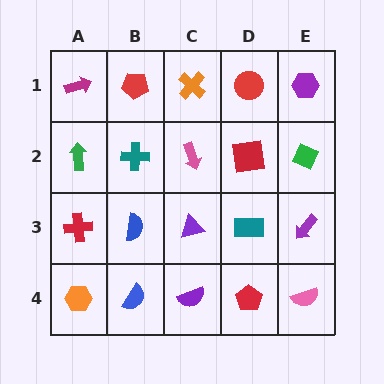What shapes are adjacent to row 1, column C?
A pink arrow (row 2, column C), a red pentagon (row 1, column B), a red circle (row 1, column D).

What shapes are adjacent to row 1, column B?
A teal cross (row 2, column B), a magenta arrow (row 1, column A), an orange cross (row 1, column C).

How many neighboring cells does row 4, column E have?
2.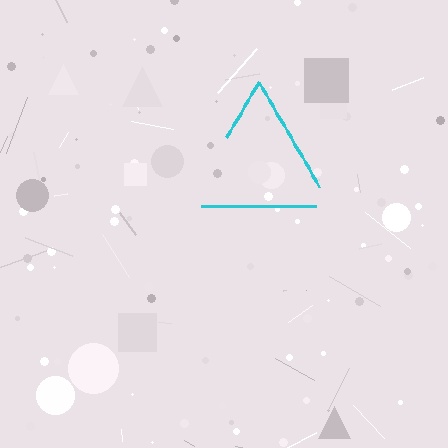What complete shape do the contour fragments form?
The contour fragments form a triangle.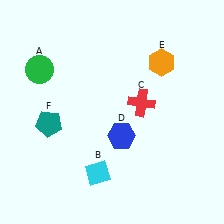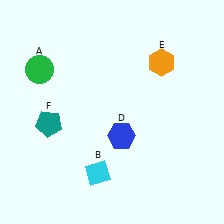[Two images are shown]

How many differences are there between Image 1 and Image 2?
There is 1 difference between the two images.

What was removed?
The red cross (C) was removed in Image 2.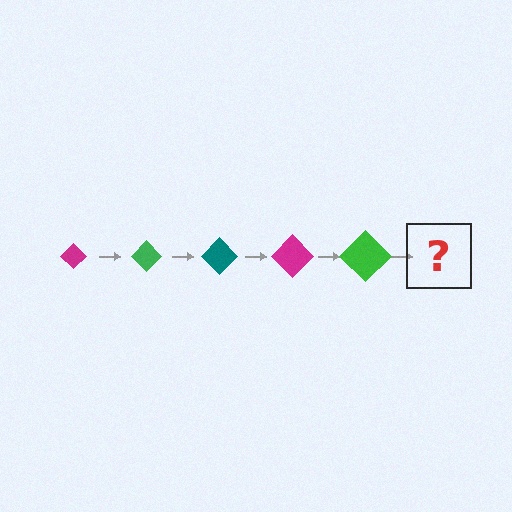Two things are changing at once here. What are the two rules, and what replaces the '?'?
The two rules are that the diamond grows larger each step and the color cycles through magenta, green, and teal. The '?' should be a teal diamond, larger than the previous one.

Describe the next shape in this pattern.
It should be a teal diamond, larger than the previous one.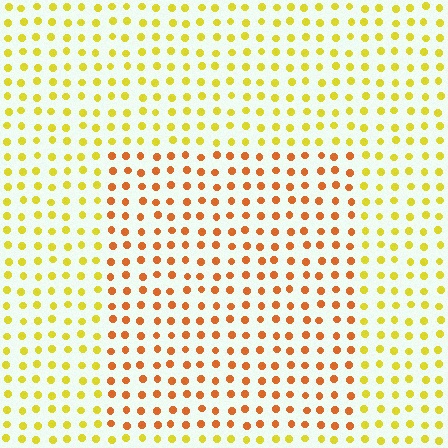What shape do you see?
I see a rectangle.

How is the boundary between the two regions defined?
The boundary is defined purely by a slight shift in hue (about 38 degrees). Spacing, size, and orientation are identical on both sides.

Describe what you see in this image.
The image is filled with small yellow elements in a uniform arrangement. A rectangle-shaped region is visible where the elements are tinted to a slightly different hue, forming a subtle color boundary.